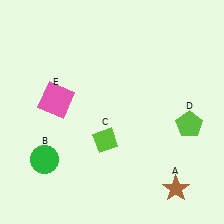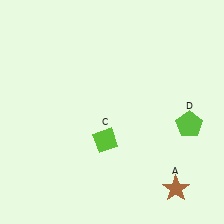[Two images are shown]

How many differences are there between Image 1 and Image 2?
There are 2 differences between the two images.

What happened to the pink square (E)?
The pink square (E) was removed in Image 2. It was in the top-left area of Image 1.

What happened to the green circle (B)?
The green circle (B) was removed in Image 2. It was in the bottom-left area of Image 1.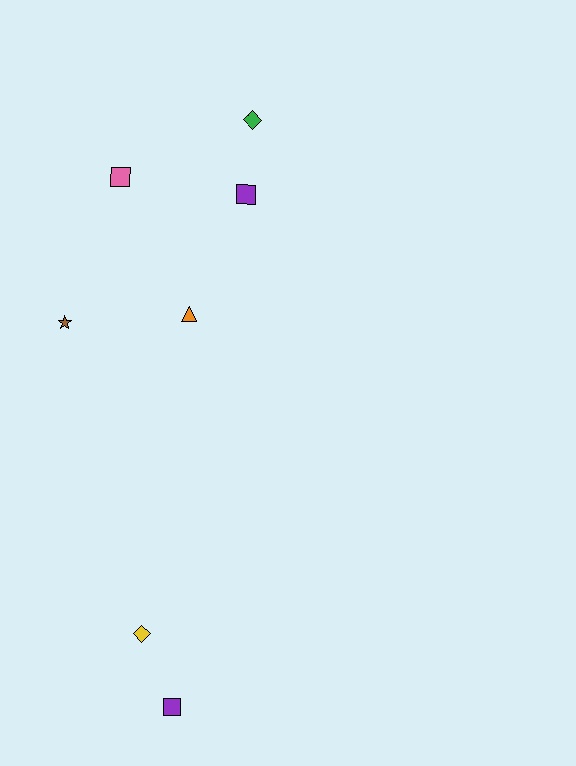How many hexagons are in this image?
There are no hexagons.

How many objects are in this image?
There are 7 objects.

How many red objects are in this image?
There are no red objects.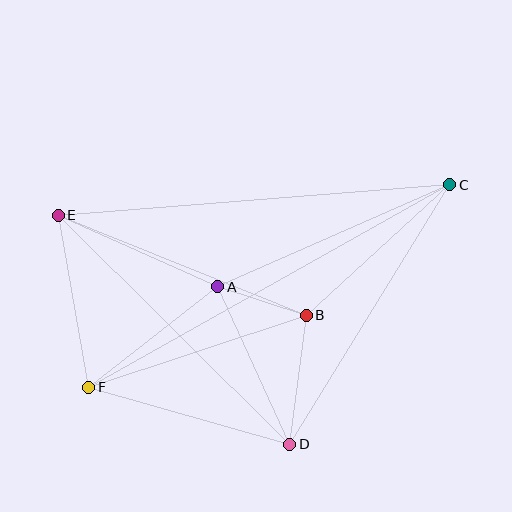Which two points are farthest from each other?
Points C and F are farthest from each other.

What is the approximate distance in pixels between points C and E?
The distance between C and E is approximately 393 pixels.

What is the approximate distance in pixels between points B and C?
The distance between B and C is approximately 194 pixels.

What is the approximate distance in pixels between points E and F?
The distance between E and F is approximately 174 pixels.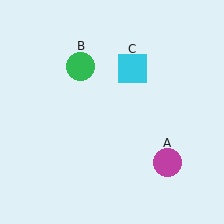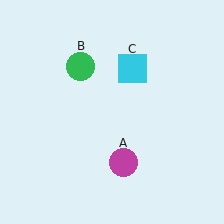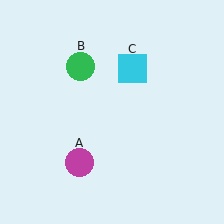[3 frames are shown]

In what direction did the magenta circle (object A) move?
The magenta circle (object A) moved left.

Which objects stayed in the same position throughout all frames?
Green circle (object B) and cyan square (object C) remained stationary.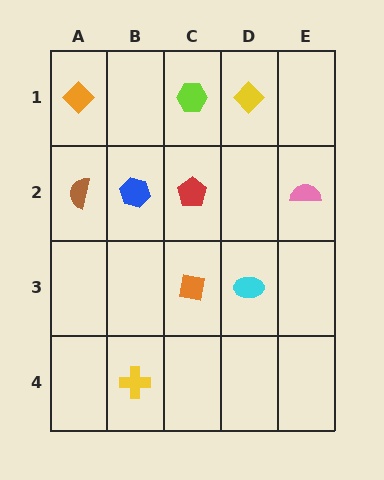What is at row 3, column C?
An orange square.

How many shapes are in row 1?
3 shapes.